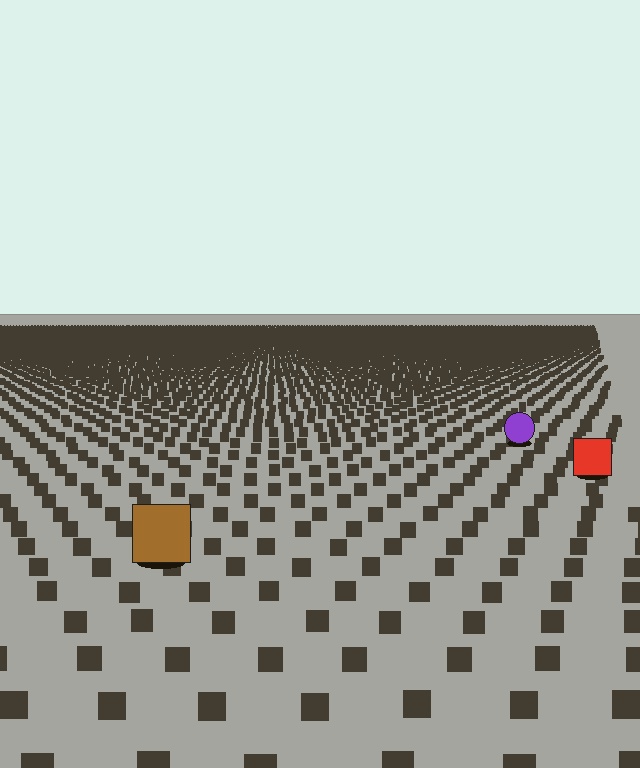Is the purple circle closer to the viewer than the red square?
No. The red square is closer — you can tell from the texture gradient: the ground texture is coarser near it.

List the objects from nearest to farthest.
From nearest to farthest: the brown square, the red square, the purple circle.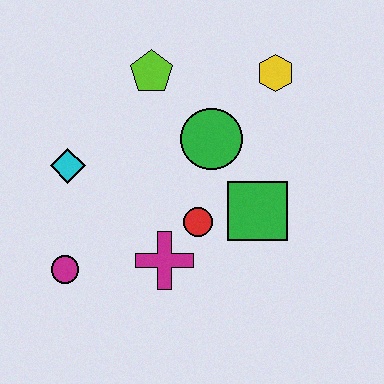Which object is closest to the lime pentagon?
The green circle is closest to the lime pentagon.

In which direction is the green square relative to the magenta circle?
The green square is to the right of the magenta circle.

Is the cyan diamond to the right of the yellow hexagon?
No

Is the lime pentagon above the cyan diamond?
Yes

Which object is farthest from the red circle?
The yellow hexagon is farthest from the red circle.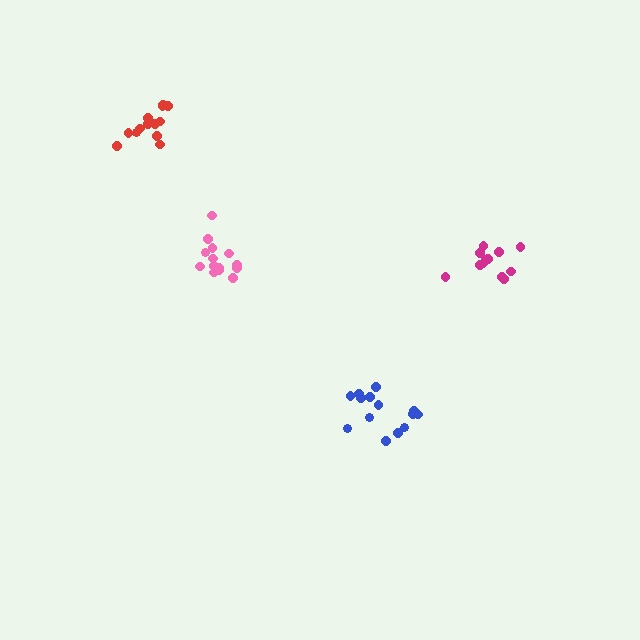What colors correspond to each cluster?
The clusters are colored: blue, pink, magenta, red.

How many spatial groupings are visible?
There are 4 spatial groupings.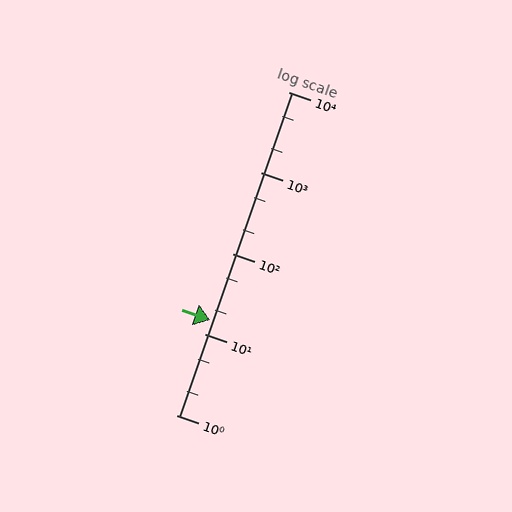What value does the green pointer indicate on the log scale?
The pointer indicates approximately 15.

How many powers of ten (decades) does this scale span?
The scale spans 4 decades, from 1 to 10000.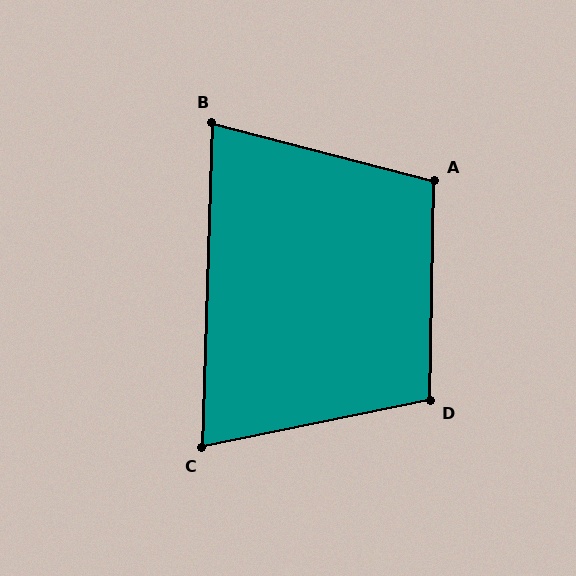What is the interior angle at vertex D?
Approximately 103 degrees (obtuse).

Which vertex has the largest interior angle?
A, at approximately 104 degrees.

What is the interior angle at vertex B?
Approximately 77 degrees (acute).